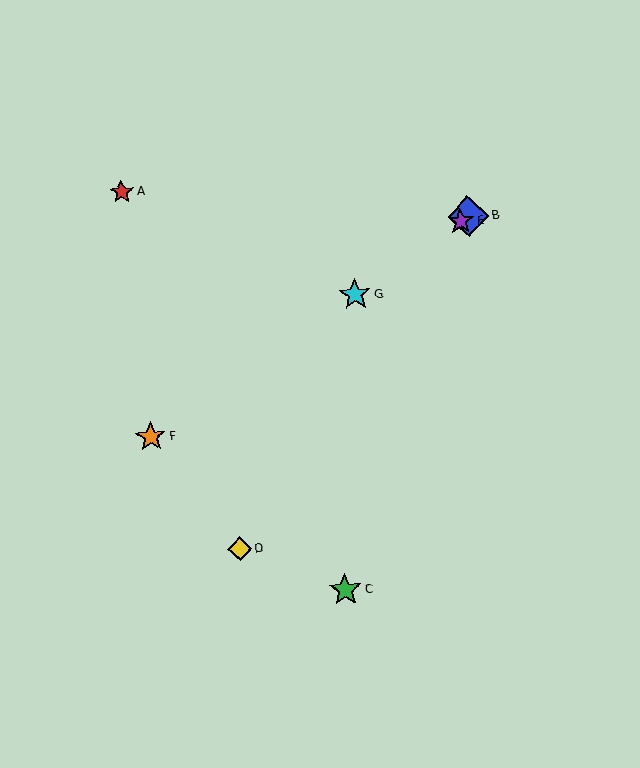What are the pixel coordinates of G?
Object G is at (355, 295).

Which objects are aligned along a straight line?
Objects B, E, F, G are aligned along a straight line.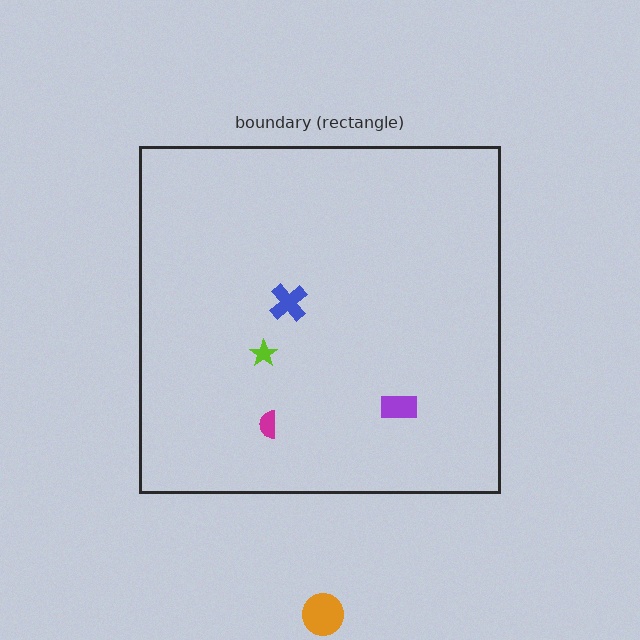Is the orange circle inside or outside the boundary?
Outside.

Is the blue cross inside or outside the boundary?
Inside.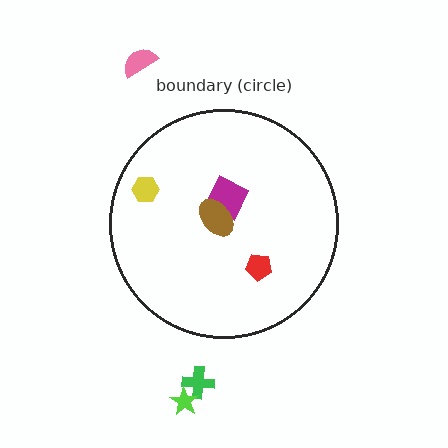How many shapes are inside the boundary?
4 inside, 3 outside.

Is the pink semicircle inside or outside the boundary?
Outside.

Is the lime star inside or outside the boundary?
Outside.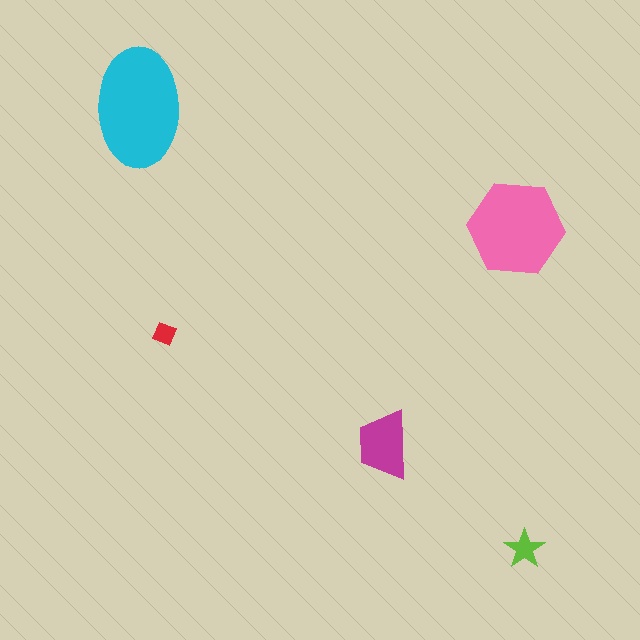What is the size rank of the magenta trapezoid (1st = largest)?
3rd.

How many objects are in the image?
There are 5 objects in the image.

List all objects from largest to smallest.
The cyan ellipse, the pink hexagon, the magenta trapezoid, the lime star, the red diamond.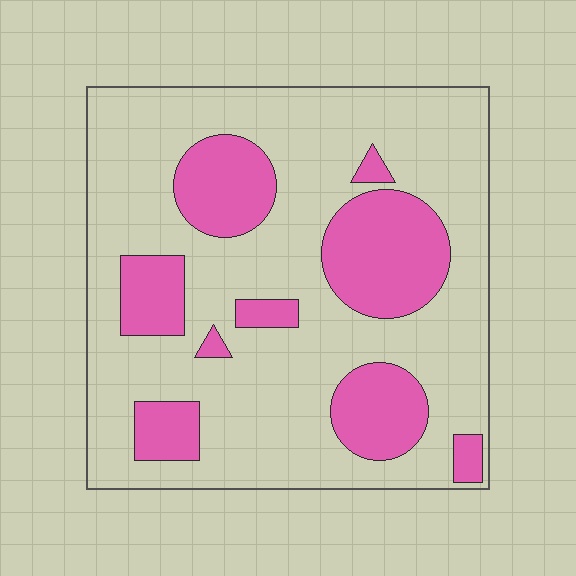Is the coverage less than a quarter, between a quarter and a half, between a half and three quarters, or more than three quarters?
Between a quarter and a half.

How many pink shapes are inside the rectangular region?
9.